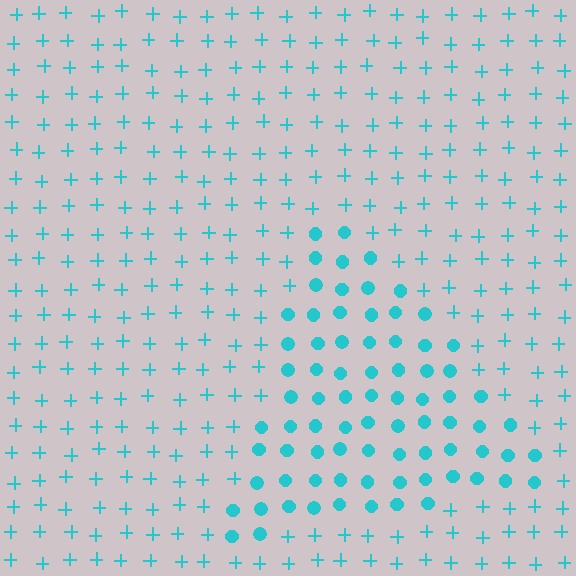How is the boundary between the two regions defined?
The boundary is defined by a change in element shape: circles inside vs. plus signs outside. All elements share the same color and spacing.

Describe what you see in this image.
The image is filled with small cyan elements arranged in a uniform grid. A triangle-shaped region contains circles, while the surrounding area contains plus signs. The boundary is defined purely by the change in element shape.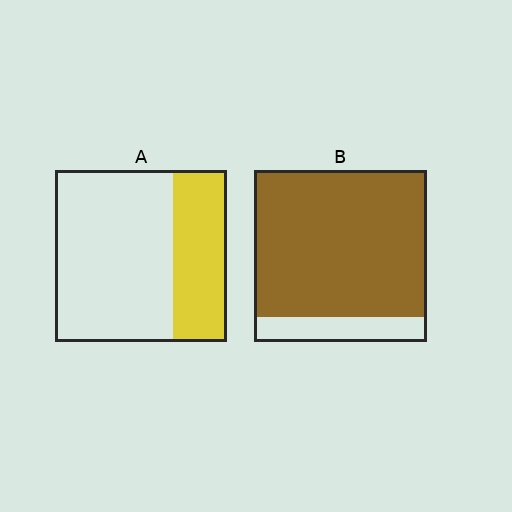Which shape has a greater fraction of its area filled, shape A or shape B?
Shape B.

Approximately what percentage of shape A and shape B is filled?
A is approximately 30% and B is approximately 85%.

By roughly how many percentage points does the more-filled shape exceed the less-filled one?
By roughly 55 percentage points (B over A).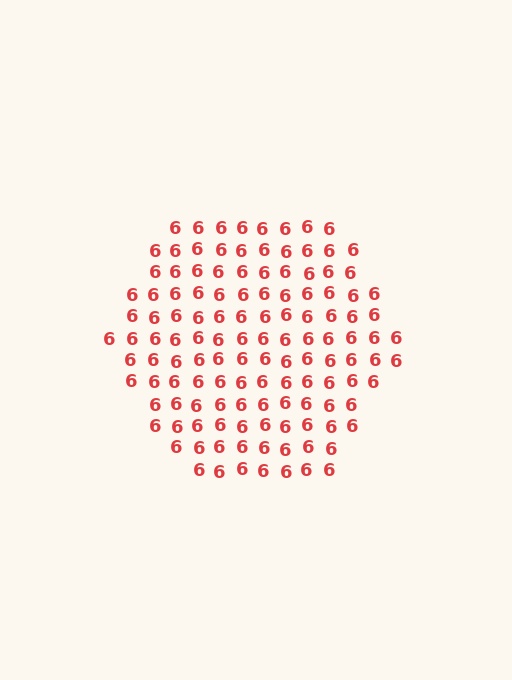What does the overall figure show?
The overall figure shows a hexagon.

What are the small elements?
The small elements are digit 6's.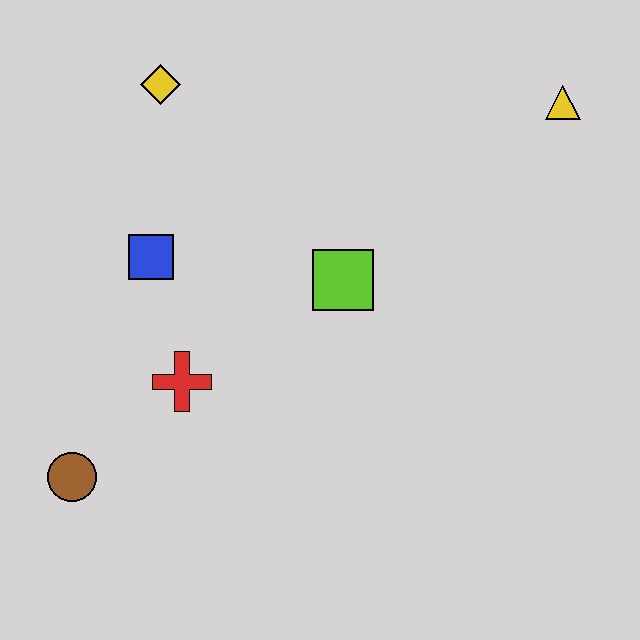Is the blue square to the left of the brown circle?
No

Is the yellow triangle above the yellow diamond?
No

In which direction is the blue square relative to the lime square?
The blue square is to the left of the lime square.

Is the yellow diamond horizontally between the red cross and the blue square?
Yes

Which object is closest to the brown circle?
The red cross is closest to the brown circle.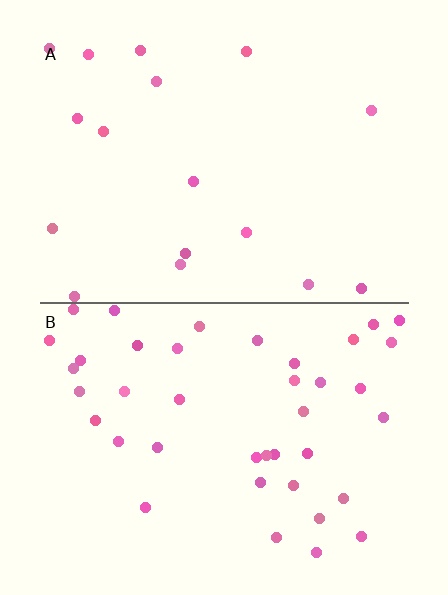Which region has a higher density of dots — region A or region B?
B (the bottom).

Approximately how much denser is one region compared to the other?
Approximately 2.4× — region B over region A.